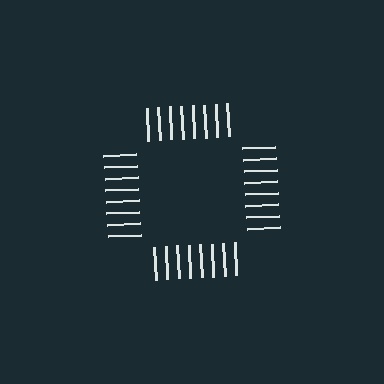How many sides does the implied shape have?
4 sides — the line-ends trace a square.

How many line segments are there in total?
32 — 8 along each of the 4 edges.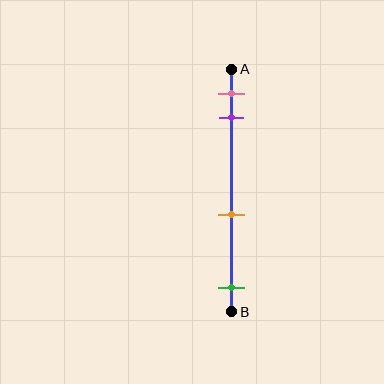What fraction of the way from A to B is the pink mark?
The pink mark is approximately 10% (0.1) of the way from A to B.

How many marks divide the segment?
There are 4 marks dividing the segment.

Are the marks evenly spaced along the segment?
No, the marks are not evenly spaced.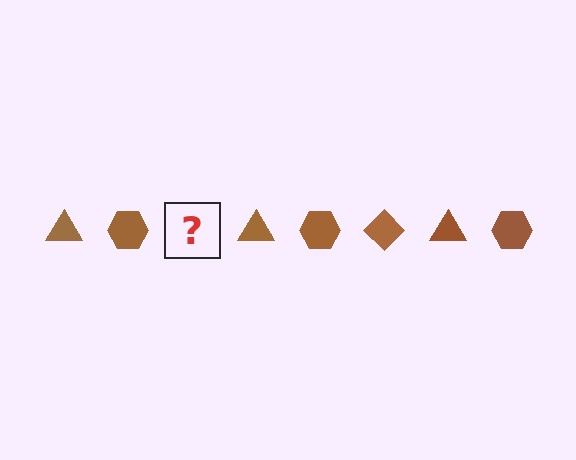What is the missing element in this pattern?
The missing element is a brown diamond.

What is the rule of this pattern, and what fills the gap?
The rule is that the pattern cycles through triangle, hexagon, diamond shapes in brown. The gap should be filled with a brown diamond.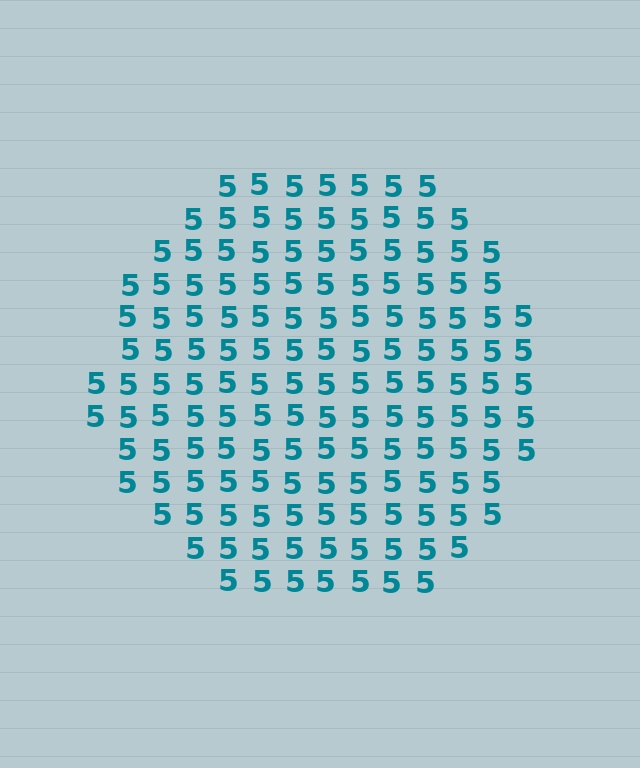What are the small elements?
The small elements are digit 5's.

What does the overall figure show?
The overall figure shows a circle.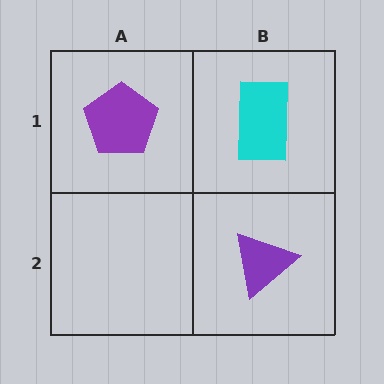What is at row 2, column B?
A purple triangle.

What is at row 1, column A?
A purple pentagon.